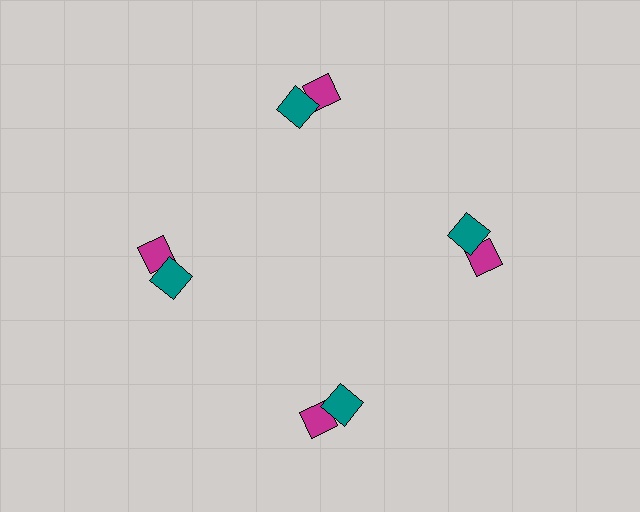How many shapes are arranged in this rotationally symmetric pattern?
There are 8 shapes, arranged in 4 groups of 2.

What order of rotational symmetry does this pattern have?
This pattern has 4-fold rotational symmetry.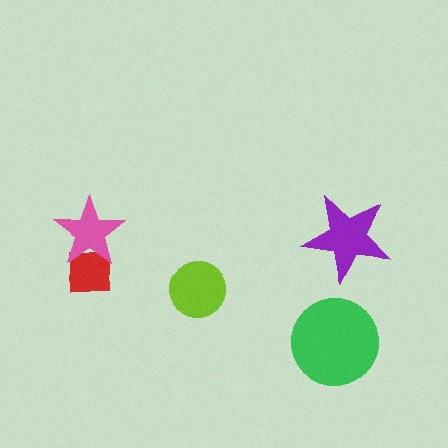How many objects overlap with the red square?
1 object overlaps with the red square.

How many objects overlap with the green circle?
0 objects overlap with the green circle.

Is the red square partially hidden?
Yes, it is partially covered by another shape.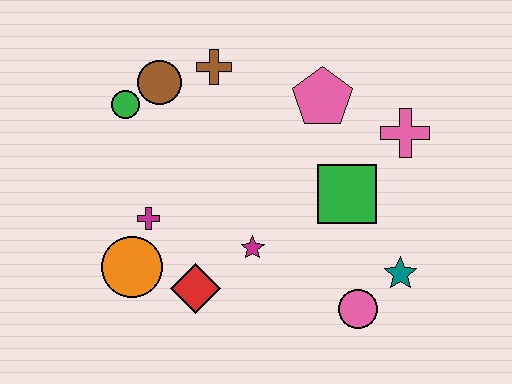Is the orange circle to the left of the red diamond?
Yes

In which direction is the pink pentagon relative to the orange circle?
The pink pentagon is to the right of the orange circle.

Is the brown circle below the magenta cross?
No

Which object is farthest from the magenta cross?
The pink cross is farthest from the magenta cross.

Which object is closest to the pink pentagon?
The pink cross is closest to the pink pentagon.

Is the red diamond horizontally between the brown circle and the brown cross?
Yes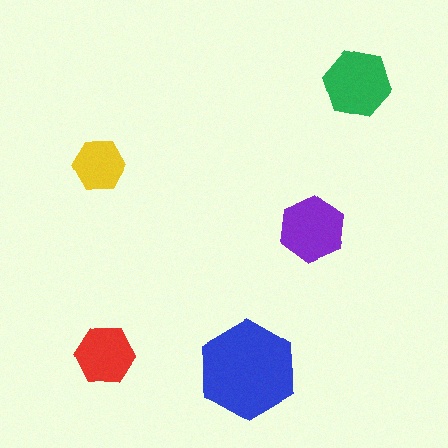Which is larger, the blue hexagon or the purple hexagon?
The blue one.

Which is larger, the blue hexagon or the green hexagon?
The blue one.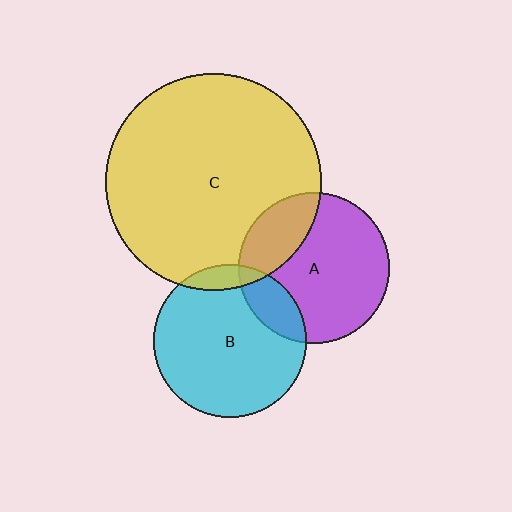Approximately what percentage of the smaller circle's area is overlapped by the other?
Approximately 10%.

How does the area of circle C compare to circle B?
Approximately 2.0 times.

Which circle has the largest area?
Circle C (yellow).